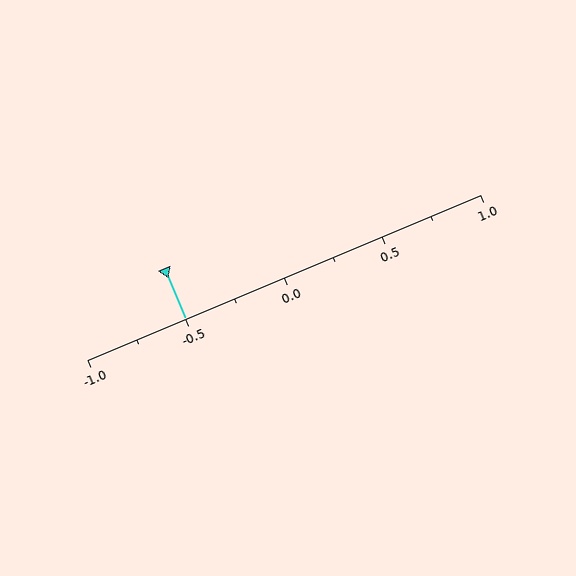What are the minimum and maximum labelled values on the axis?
The axis runs from -1.0 to 1.0.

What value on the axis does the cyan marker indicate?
The marker indicates approximately -0.5.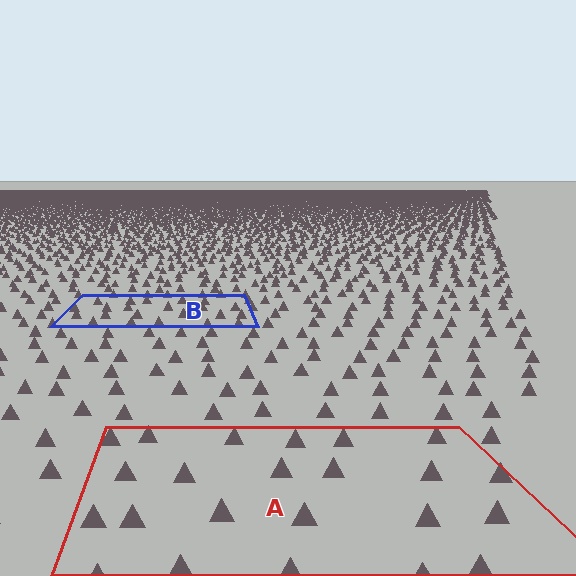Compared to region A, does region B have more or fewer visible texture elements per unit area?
Region B has more texture elements per unit area — they are packed more densely because it is farther away.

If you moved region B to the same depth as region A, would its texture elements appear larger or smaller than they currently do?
They would appear larger. At a closer depth, the same texture elements are projected at a bigger on-screen size.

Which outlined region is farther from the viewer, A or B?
Region B is farther from the viewer — the texture elements inside it appear smaller and more densely packed.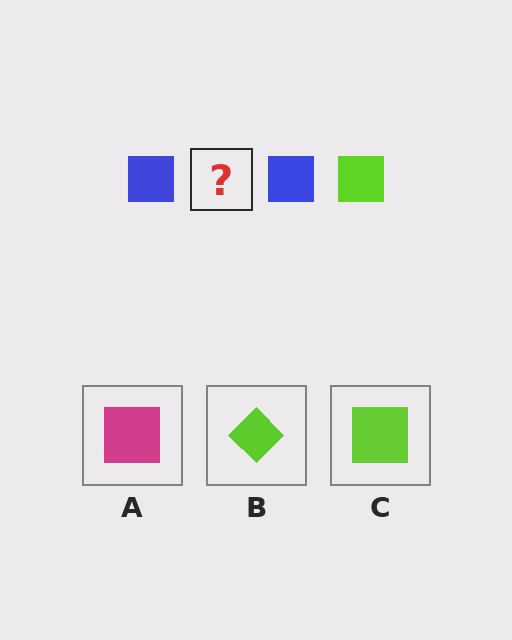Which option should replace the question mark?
Option C.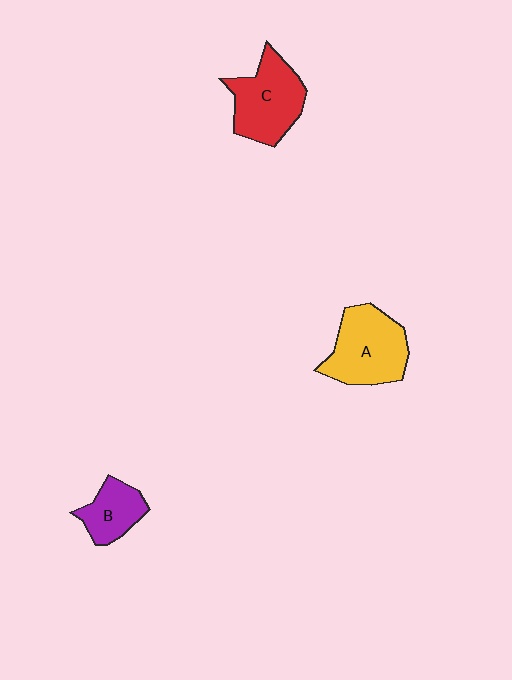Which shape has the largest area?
Shape A (yellow).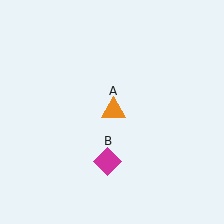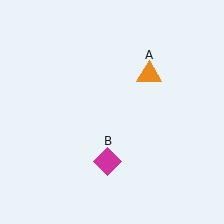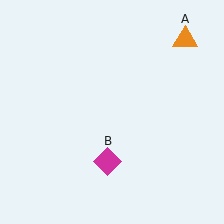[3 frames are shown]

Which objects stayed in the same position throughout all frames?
Magenta diamond (object B) remained stationary.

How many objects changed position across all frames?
1 object changed position: orange triangle (object A).